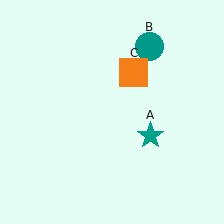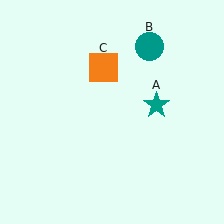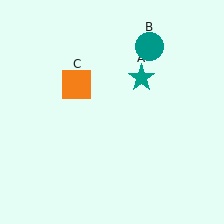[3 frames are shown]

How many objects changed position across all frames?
2 objects changed position: teal star (object A), orange square (object C).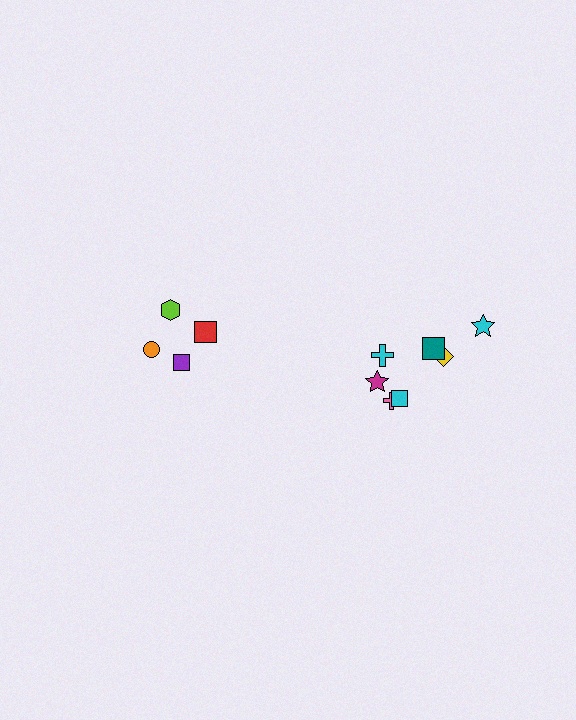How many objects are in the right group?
There are 7 objects.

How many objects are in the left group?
There are 4 objects.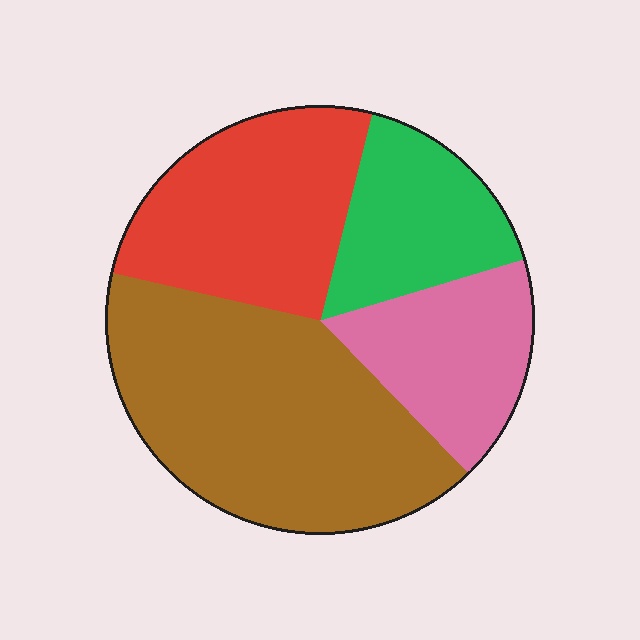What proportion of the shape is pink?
Pink takes up about one sixth (1/6) of the shape.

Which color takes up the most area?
Brown, at roughly 40%.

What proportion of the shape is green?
Green takes up about one sixth (1/6) of the shape.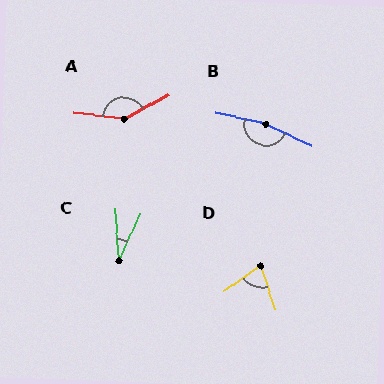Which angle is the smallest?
C, at approximately 28 degrees.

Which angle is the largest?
B, at approximately 168 degrees.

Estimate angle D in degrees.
Approximately 73 degrees.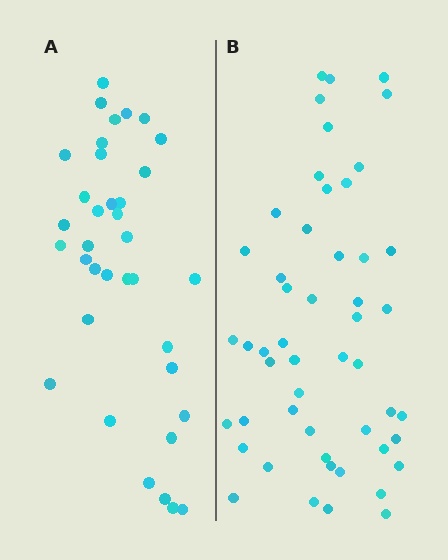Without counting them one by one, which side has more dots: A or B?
Region B (the right region) has more dots.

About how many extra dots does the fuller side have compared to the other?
Region B has approximately 15 more dots than region A.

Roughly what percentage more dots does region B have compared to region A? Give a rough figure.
About 40% more.